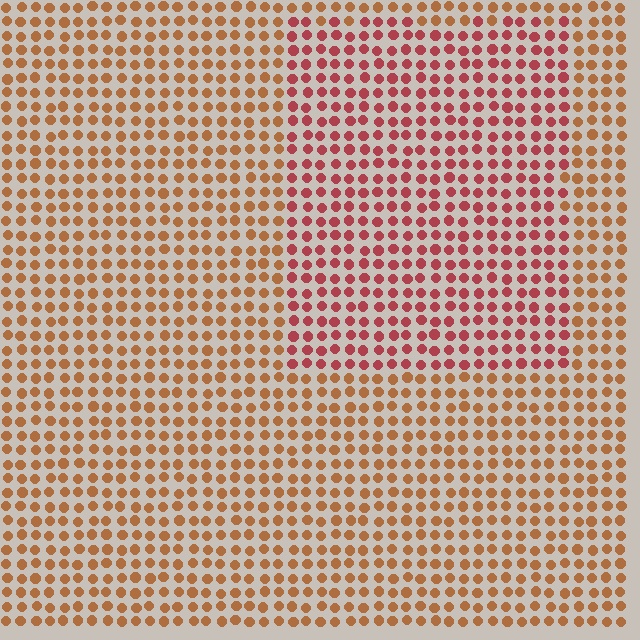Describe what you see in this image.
The image is filled with small brown elements in a uniform arrangement. A rectangle-shaped region is visible where the elements are tinted to a slightly different hue, forming a subtle color boundary.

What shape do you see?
I see a rectangle.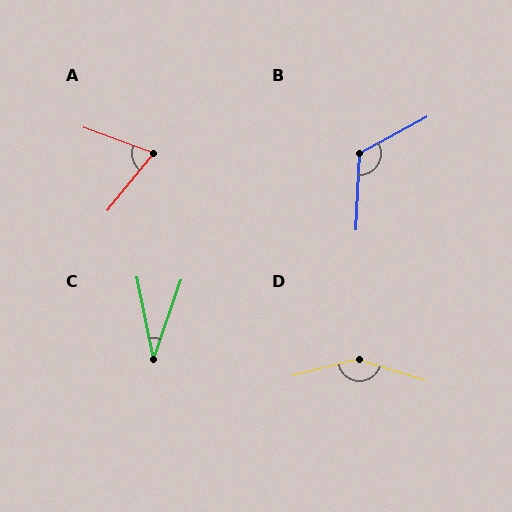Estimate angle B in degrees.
Approximately 121 degrees.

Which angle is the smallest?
C, at approximately 30 degrees.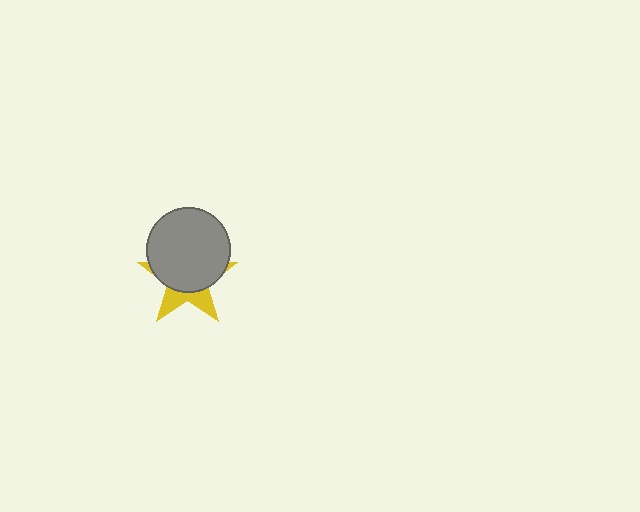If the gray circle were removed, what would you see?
You would see the complete yellow star.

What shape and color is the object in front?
The object in front is a gray circle.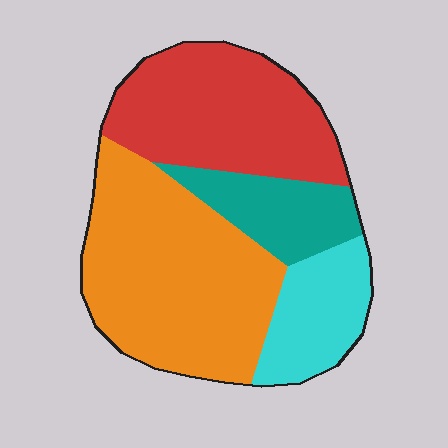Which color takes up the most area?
Orange, at roughly 40%.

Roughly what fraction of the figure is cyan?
Cyan covers 15% of the figure.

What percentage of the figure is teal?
Teal takes up less than a sixth of the figure.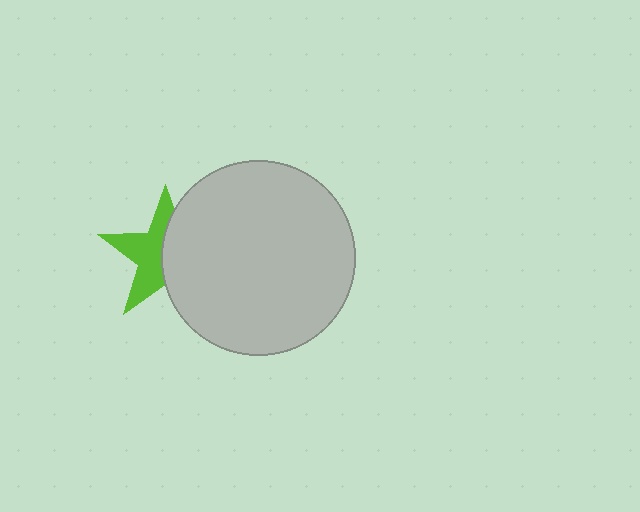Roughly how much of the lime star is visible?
About half of it is visible (roughly 50%).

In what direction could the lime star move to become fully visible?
The lime star could move left. That would shift it out from behind the light gray circle entirely.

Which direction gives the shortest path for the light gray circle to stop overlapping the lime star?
Moving right gives the shortest separation.